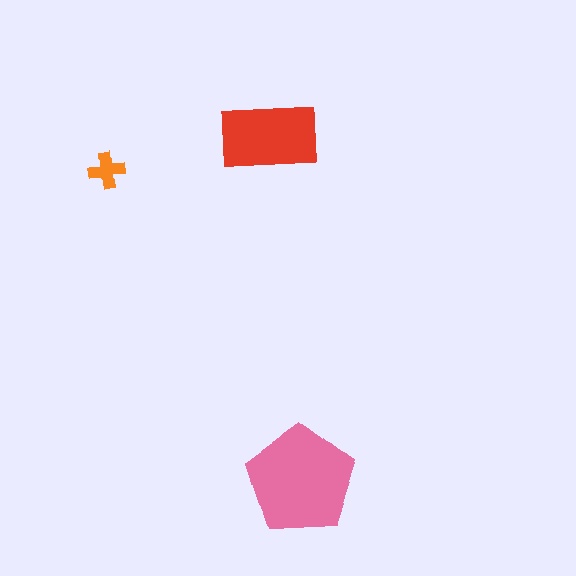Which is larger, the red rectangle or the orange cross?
The red rectangle.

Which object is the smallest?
The orange cross.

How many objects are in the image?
There are 3 objects in the image.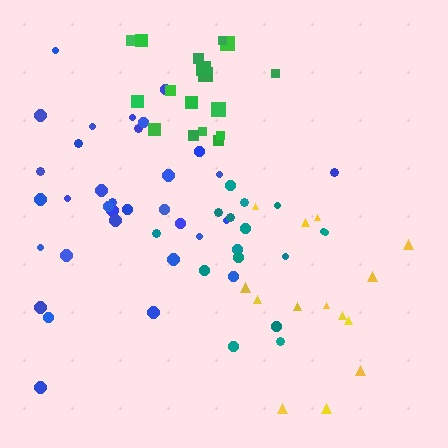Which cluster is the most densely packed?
Teal.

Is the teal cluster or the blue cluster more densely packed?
Teal.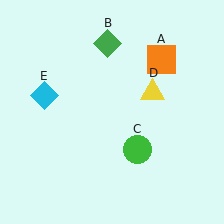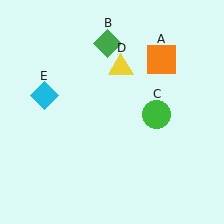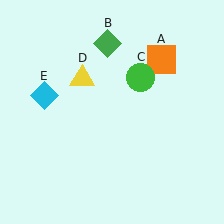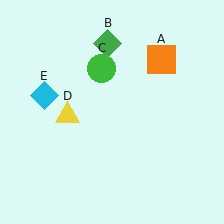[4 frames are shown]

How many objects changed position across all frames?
2 objects changed position: green circle (object C), yellow triangle (object D).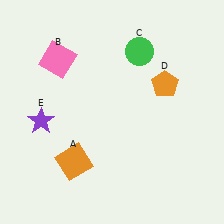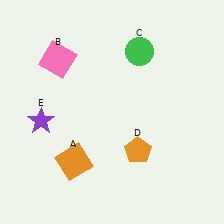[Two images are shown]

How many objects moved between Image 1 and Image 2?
1 object moved between the two images.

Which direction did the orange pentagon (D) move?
The orange pentagon (D) moved down.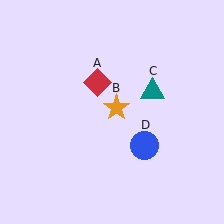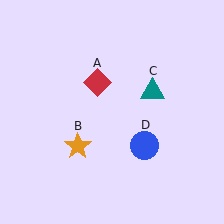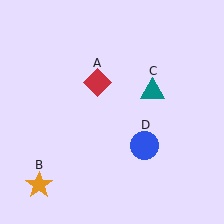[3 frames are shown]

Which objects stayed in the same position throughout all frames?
Red diamond (object A) and teal triangle (object C) and blue circle (object D) remained stationary.